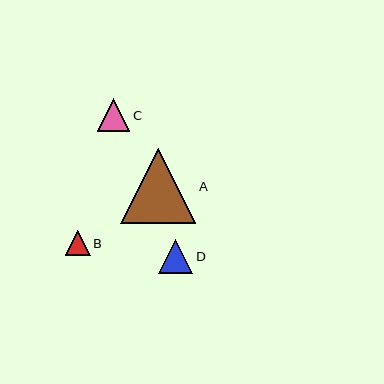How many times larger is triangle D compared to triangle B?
Triangle D is approximately 1.3 times the size of triangle B.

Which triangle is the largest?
Triangle A is the largest with a size of approximately 75 pixels.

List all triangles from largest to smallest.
From largest to smallest: A, D, C, B.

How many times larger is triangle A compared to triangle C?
Triangle A is approximately 2.3 times the size of triangle C.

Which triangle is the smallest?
Triangle B is the smallest with a size of approximately 25 pixels.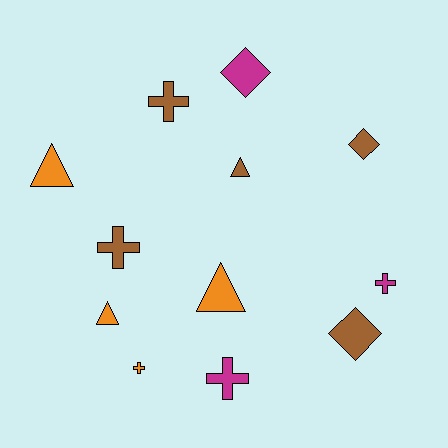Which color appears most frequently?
Brown, with 5 objects.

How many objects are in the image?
There are 12 objects.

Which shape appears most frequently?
Cross, with 5 objects.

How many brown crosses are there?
There are 2 brown crosses.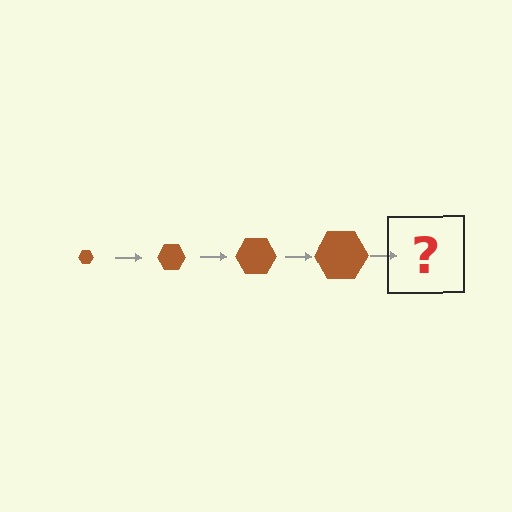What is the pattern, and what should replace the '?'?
The pattern is that the hexagon gets progressively larger each step. The '?' should be a brown hexagon, larger than the previous one.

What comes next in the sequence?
The next element should be a brown hexagon, larger than the previous one.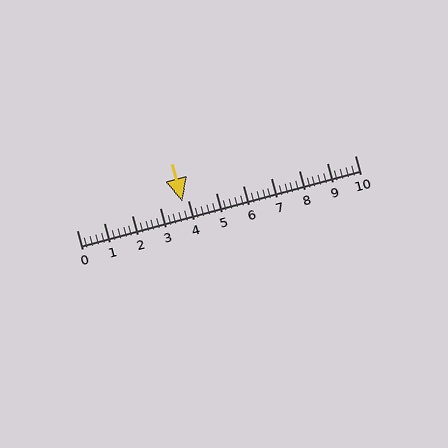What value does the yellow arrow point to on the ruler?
The yellow arrow points to approximately 3.8.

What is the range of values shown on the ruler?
The ruler shows values from 0 to 10.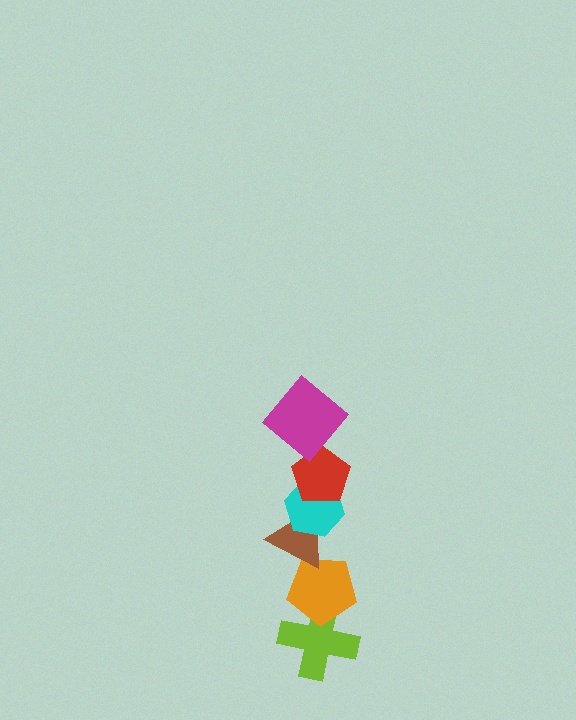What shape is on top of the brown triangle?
The cyan hexagon is on top of the brown triangle.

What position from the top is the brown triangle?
The brown triangle is 4th from the top.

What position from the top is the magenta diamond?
The magenta diamond is 1st from the top.